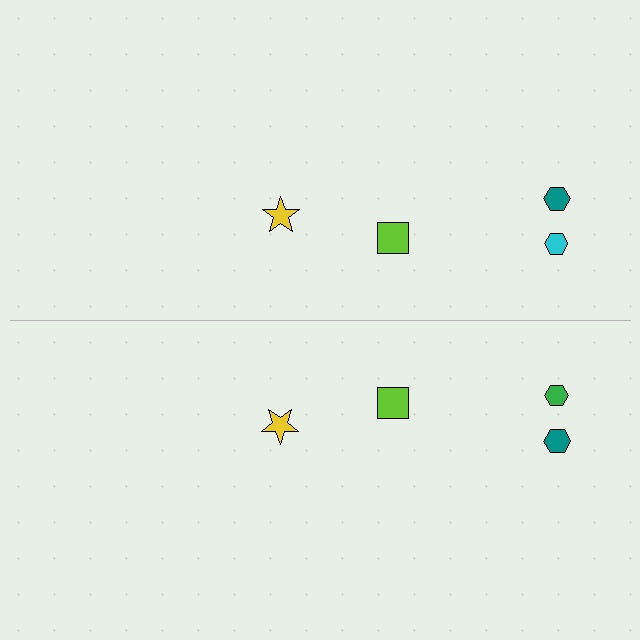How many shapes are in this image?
There are 8 shapes in this image.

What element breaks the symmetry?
The green hexagon on the bottom side breaks the symmetry — its mirror counterpart is cyan.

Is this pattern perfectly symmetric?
No, the pattern is not perfectly symmetric. The green hexagon on the bottom side breaks the symmetry — its mirror counterpart is cyan.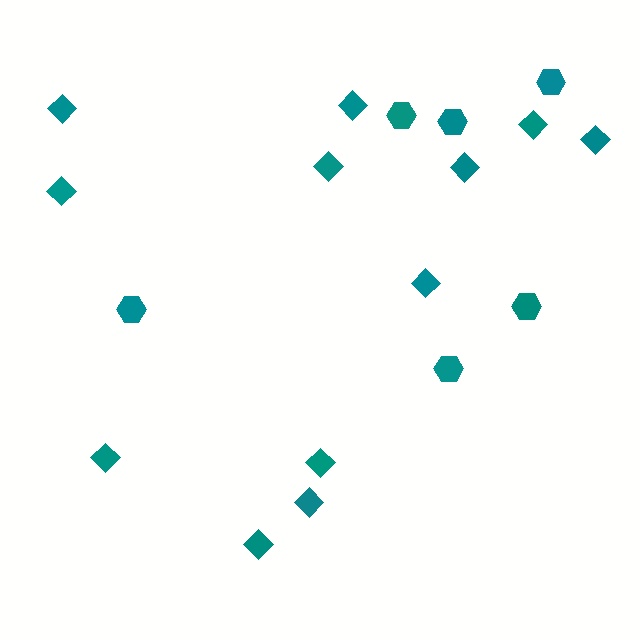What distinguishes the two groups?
There are 2 groups: one group of diamonds (12) and one group of hexagons (6).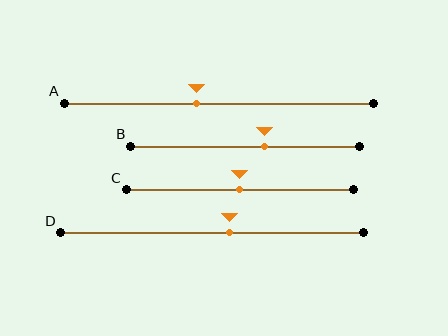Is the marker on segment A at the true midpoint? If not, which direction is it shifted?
No, the marker on segment A is shifted to the left by about 7% of the segment length.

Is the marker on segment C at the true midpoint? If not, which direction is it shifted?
Yes, the marker on segment C is at the true midpoint.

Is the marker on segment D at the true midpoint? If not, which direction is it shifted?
No, the marker on segment D is shifted to the right by about 6% of the segment length.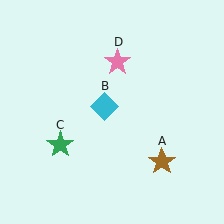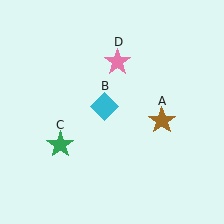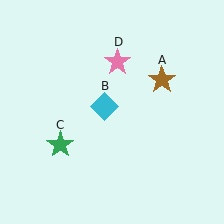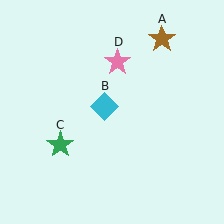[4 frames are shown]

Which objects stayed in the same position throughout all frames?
Cyan diamond (object B) and green star (object C) and pink star (object D) remained stationary.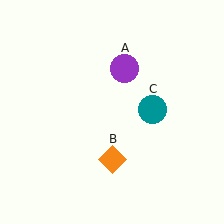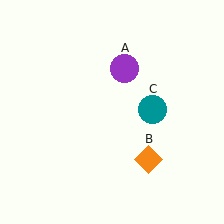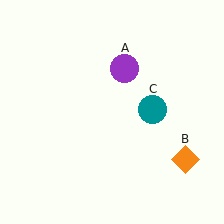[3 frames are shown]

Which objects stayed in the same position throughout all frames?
Purple circle (object A) and teal circle (object C) remained stationary.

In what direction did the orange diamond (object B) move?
The orange diamond (object B) moved right.